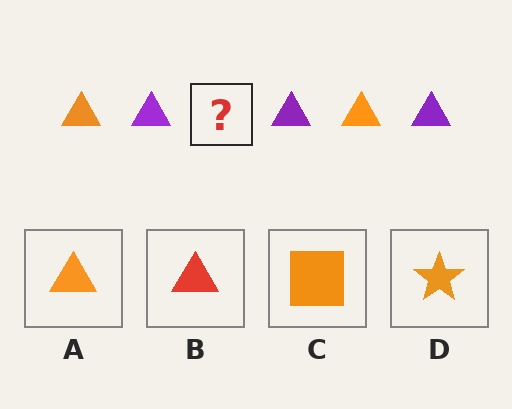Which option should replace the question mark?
Option A.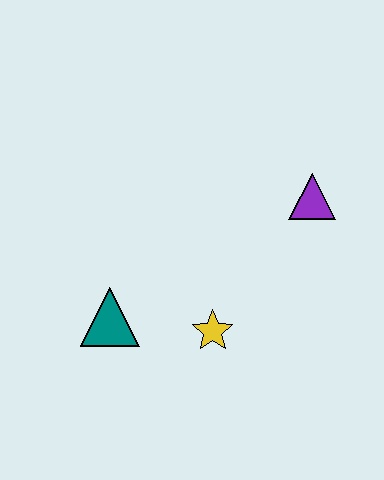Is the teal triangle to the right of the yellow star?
No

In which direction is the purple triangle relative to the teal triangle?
The purple triangle is to the right of the teal triangle.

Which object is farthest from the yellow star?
The purple triangle is farthest from the yellow star.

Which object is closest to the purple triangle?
The yellow star is closest to the purple triangle.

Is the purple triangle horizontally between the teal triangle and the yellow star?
No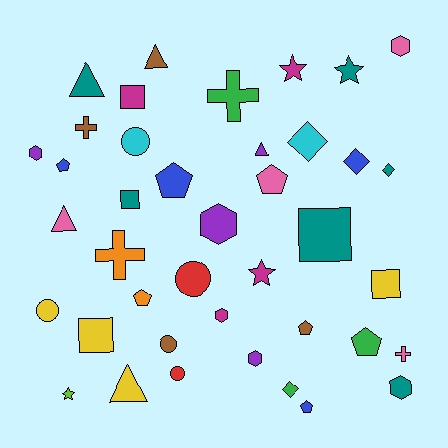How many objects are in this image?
There are 40 objects.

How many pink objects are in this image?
There are 4 pink objects.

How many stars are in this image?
There are 4 stars.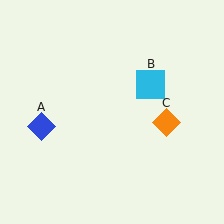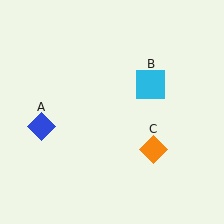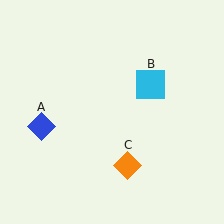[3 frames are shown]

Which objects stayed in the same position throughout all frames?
Blue diamond (object A) and cyan square (object B) remained stationary.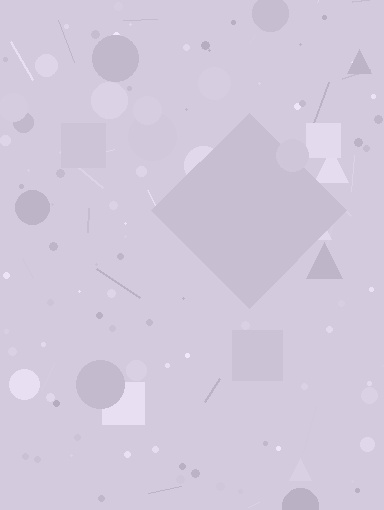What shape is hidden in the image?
A diamond is hidden in the image.